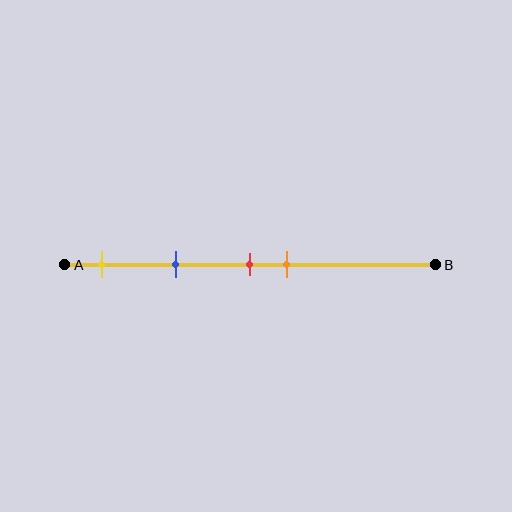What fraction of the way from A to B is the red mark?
The red mark is approximately 50% (0.5) of the way from A to B.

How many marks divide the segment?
There are 4 marks dividing the segment.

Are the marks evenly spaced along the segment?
No, the marks are not evenly spaced.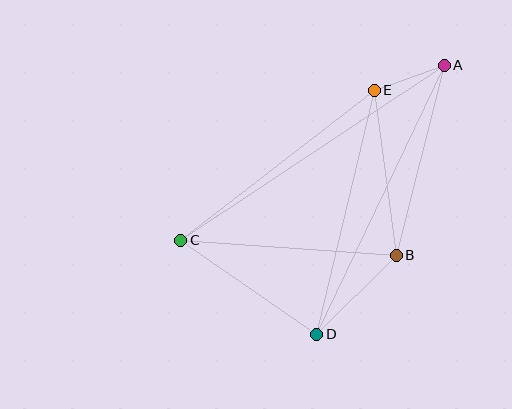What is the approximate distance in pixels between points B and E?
The distance between B and E is approximately 167 pixels.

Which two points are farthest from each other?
Points A and C are farthest from each other.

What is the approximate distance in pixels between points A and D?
The distance between A and D is approximately 298 pixels.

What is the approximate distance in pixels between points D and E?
The distance between D and E is approximately 251 pixels.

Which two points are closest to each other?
Points A and E are closest to each other.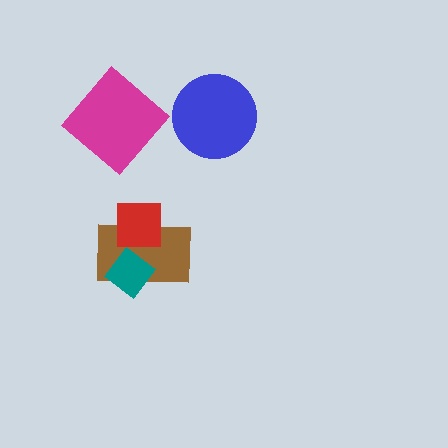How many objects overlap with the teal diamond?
2 objects overlap with the teal diamond.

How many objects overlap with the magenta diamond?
0 objects overlap with the magenta diamond.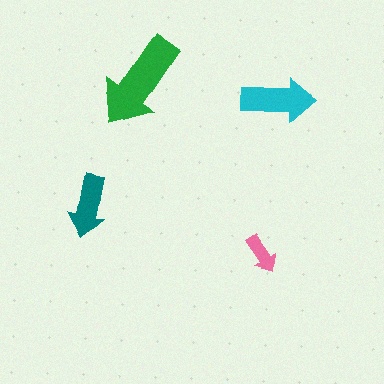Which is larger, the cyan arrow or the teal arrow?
The cyan one.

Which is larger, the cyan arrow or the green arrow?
The green one.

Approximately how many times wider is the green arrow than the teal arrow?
About 1.5 times wider.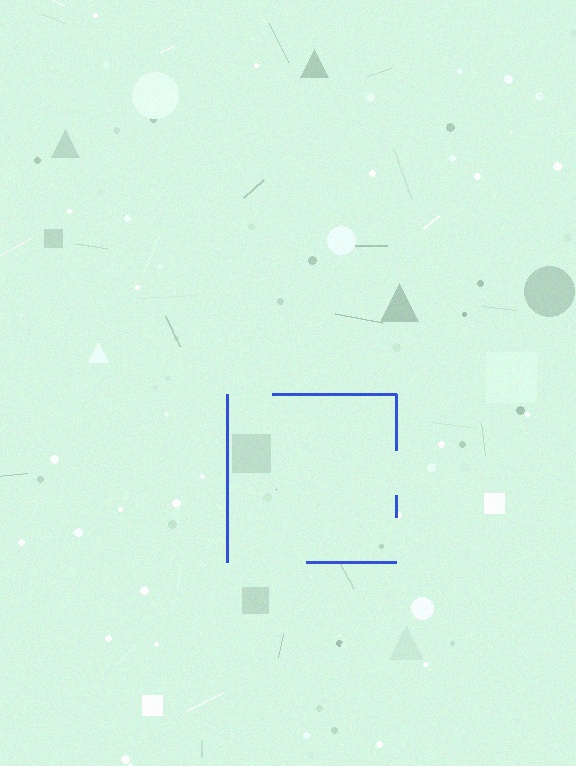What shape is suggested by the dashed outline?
The dashed outline suggests a square.